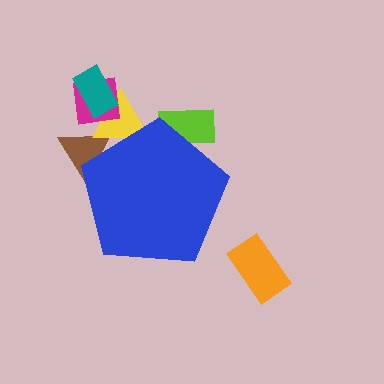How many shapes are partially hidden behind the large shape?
3 shapes are partially hidden.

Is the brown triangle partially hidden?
Yes, the brown triangle is partially hidden behind the blue pentagon.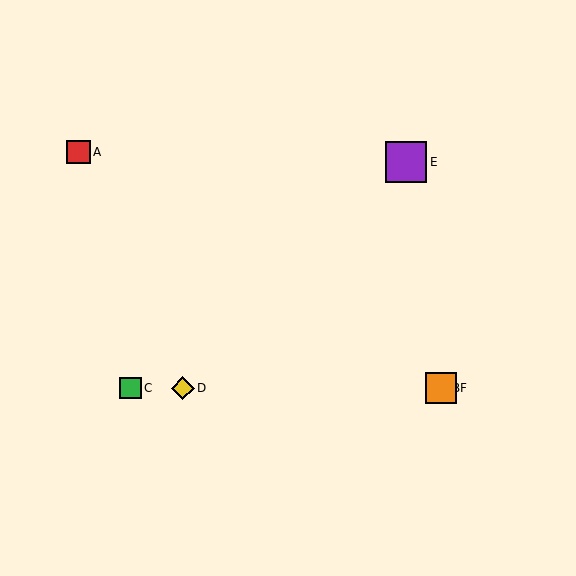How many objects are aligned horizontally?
4 objects (B, C, D, F) are aligned horizontally.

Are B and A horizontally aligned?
No, B is at y≈388 and A is at y≈152.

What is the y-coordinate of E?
Object E is at y≈162.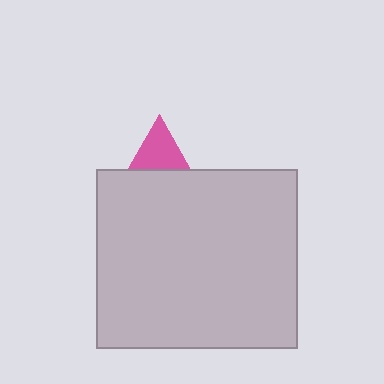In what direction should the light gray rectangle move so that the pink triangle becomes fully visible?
The light gray rectangle should move down. That is the shortest direction to clear the overlap and leave the pink triangle fully visible.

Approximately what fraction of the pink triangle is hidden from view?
Roughly 60% of the pink triangle is hidden behind the light gray rectangle.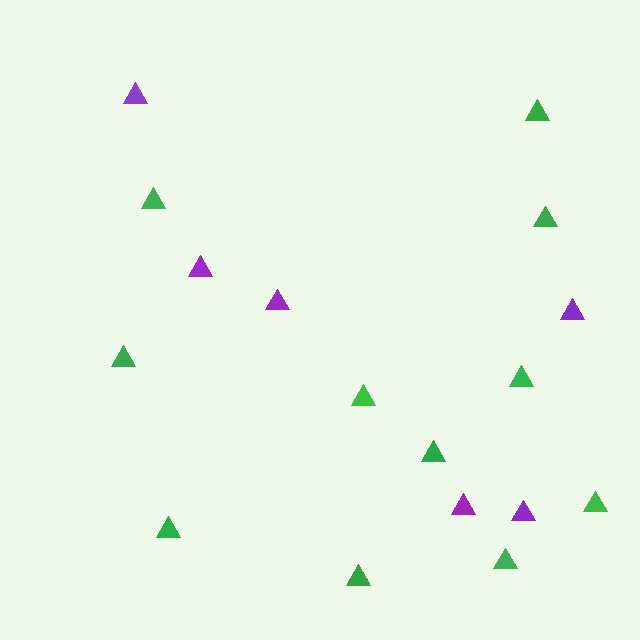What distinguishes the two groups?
There are 2 groups: one group of green triangles (11) and one group of purple triangles (6).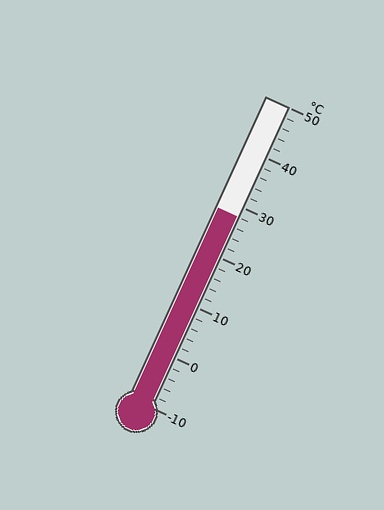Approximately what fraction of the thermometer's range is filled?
The thermometer is filled to approximately 65% of its range.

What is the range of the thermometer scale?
The thermometer scale ranges from -10°C to 50°C.